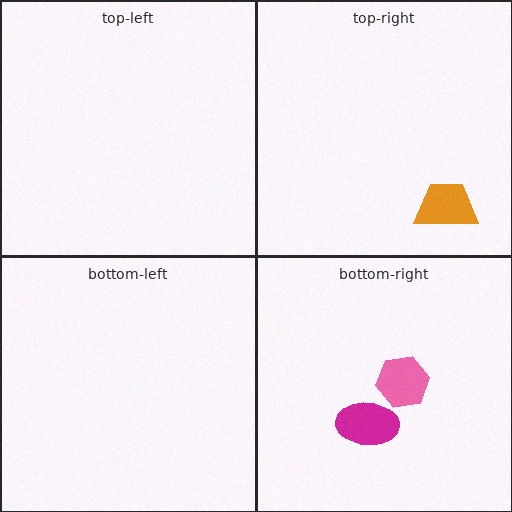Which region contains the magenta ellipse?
The bottom-right region.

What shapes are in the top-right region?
The orange trapezoid.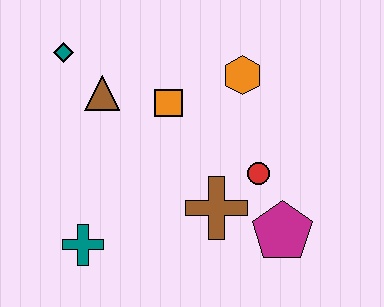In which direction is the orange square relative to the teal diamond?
The orange square is to the right of the teal diamond.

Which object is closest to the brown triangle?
The teal diamond is closest to the brown triangle.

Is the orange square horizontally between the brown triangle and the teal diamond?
No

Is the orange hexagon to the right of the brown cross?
Yes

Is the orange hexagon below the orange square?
No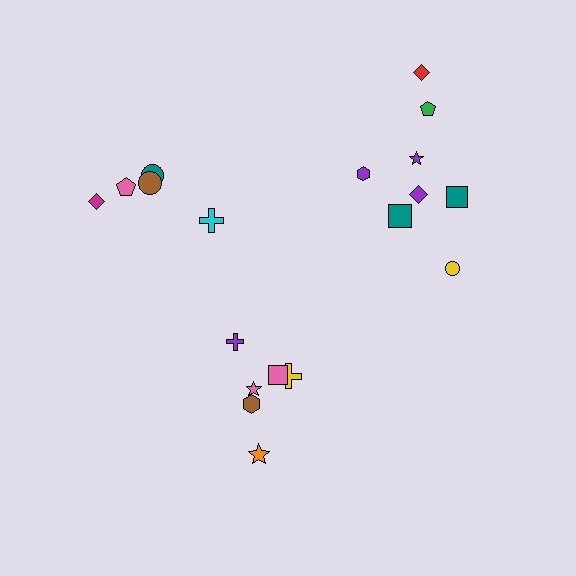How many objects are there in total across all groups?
There are 19 objects.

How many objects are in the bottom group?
There are 6 objects.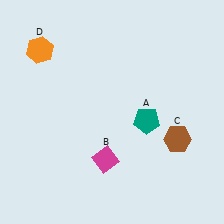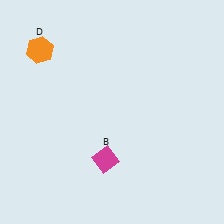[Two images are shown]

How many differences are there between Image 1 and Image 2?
There are 2 differences between the two images.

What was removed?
The brown hexagon (C), the teal pentagon (A) were removed in Image 2.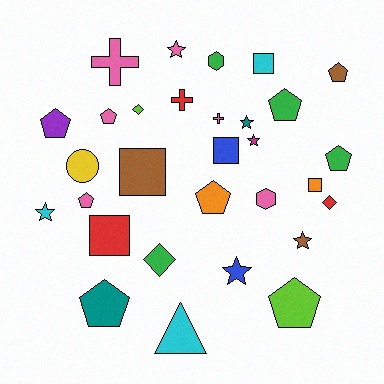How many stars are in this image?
There are 6 stars.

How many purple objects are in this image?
There is 1 purple object.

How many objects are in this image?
There are 30 objects.